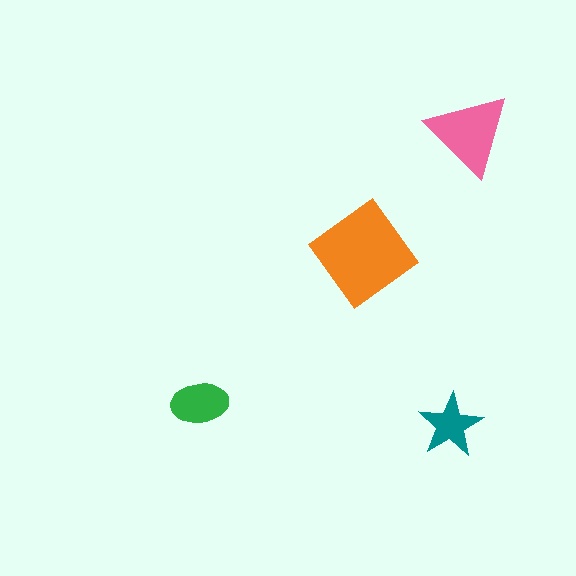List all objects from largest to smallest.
The orange diamond, the pink triangle, the green ellipse, the teal star.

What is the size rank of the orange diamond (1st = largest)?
1st.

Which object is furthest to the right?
The pink triangle is rightmost.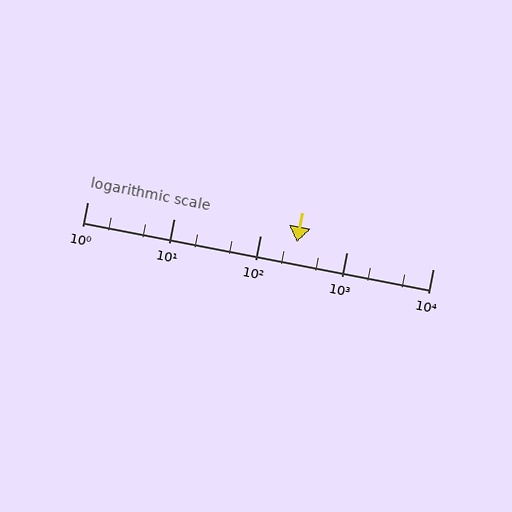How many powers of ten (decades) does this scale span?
The scale spans 4 decades, from 1 to 10000.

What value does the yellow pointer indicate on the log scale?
The pointer indicates approximately 270.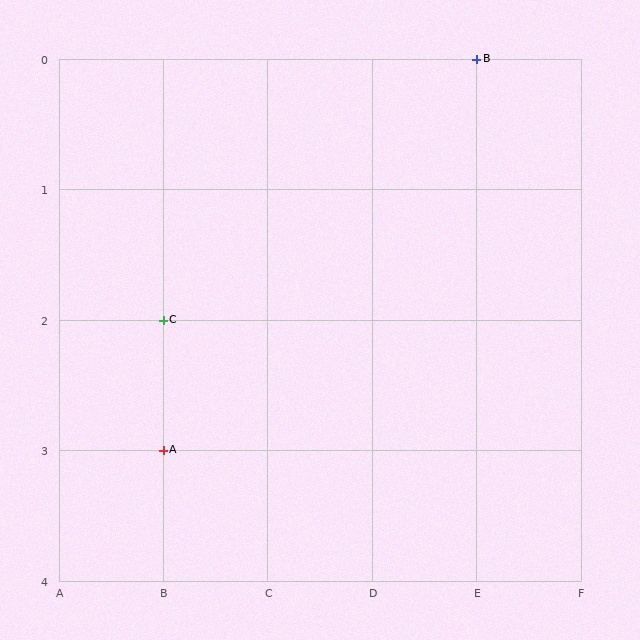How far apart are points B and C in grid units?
Points B and C are 3 columns and 2 rows apart (about 3.6 grid units diagonally).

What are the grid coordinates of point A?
Point A is at grid coordinates (B, 3).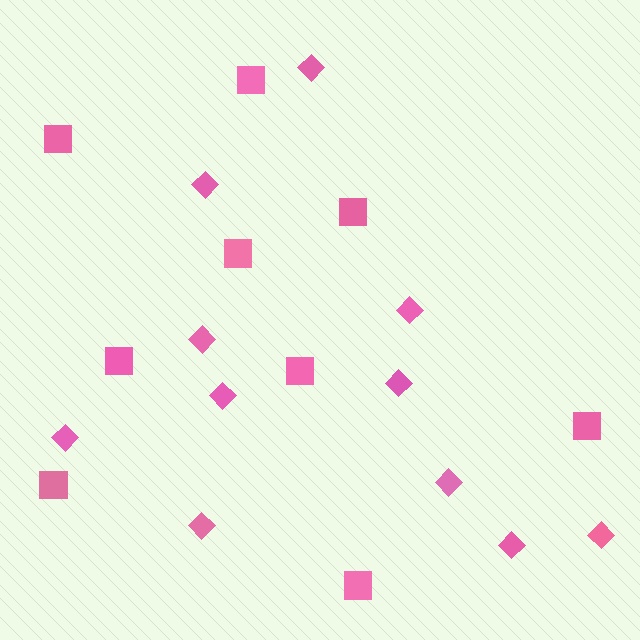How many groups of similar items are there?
There are 2 groups: one group of diamonds (11) and one group of squares (9).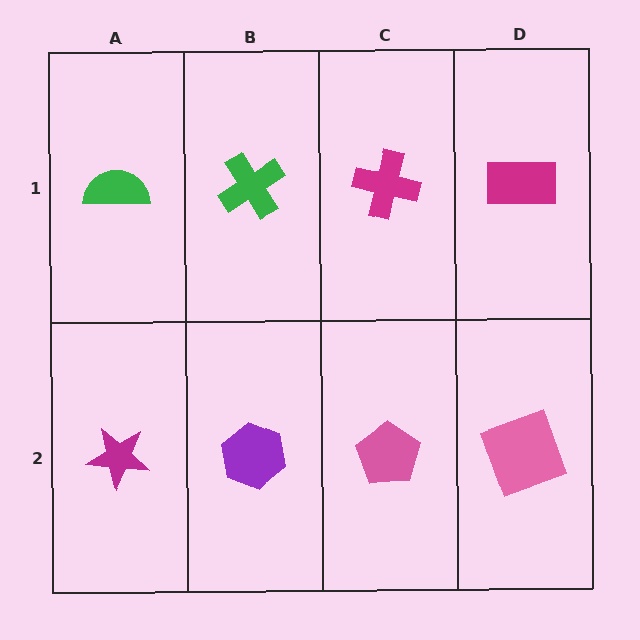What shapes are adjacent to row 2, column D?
A magenta rectangle (row 1, column D), a pink pentagon (row 2, column C).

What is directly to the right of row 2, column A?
A purple hexagon.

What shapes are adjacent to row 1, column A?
A magenta star (row 2, column A), a green cross (row 1, column B).